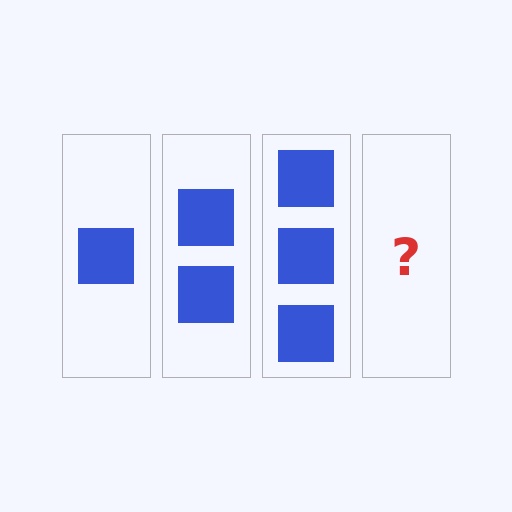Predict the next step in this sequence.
The next step is 4 squares.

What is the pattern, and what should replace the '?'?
The pattern is that each step adds one more square. The '?' should be 4 squares.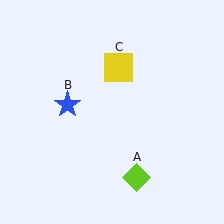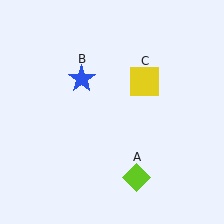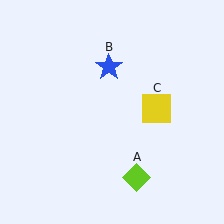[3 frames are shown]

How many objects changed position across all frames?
2 objects changed position: blue star (object B), yellow square (object C).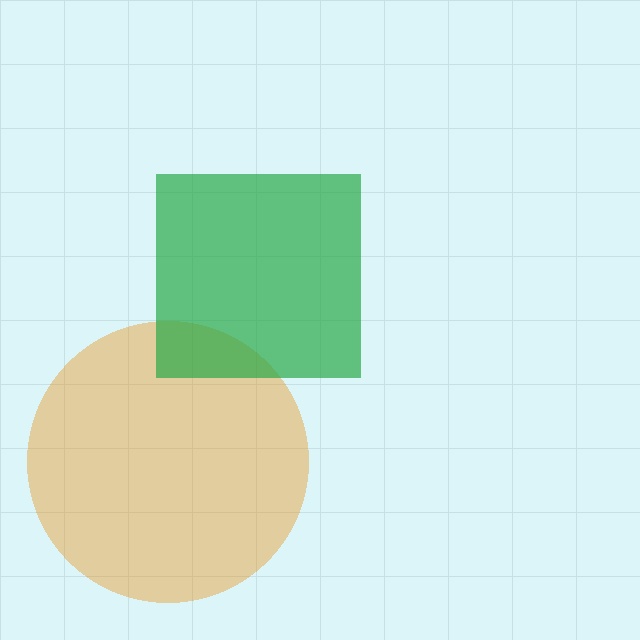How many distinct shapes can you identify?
There are 2 distinct shapes: an orange circle, a green square.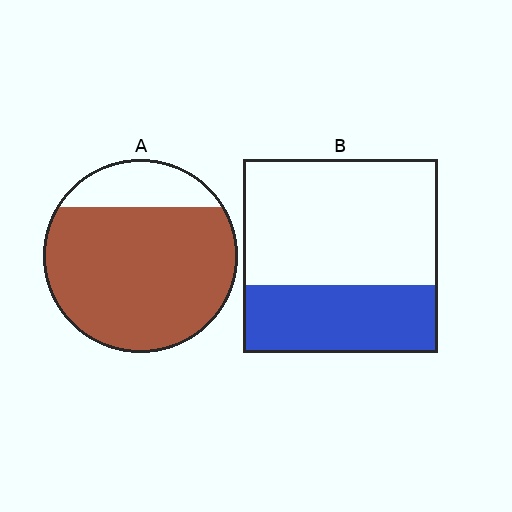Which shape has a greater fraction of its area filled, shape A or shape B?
Shape A.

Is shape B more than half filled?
No.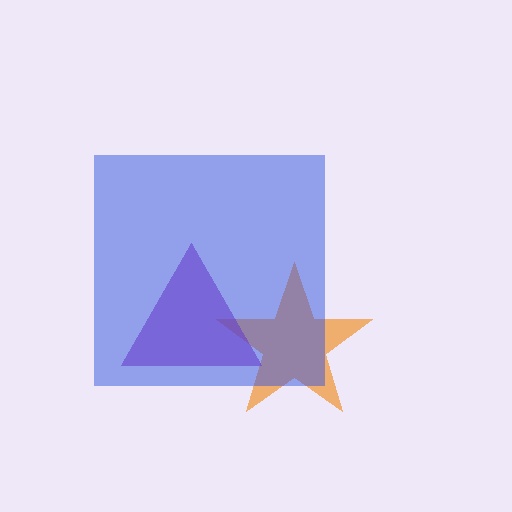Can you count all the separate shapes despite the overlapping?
Yes, there are 3 separate shapes.